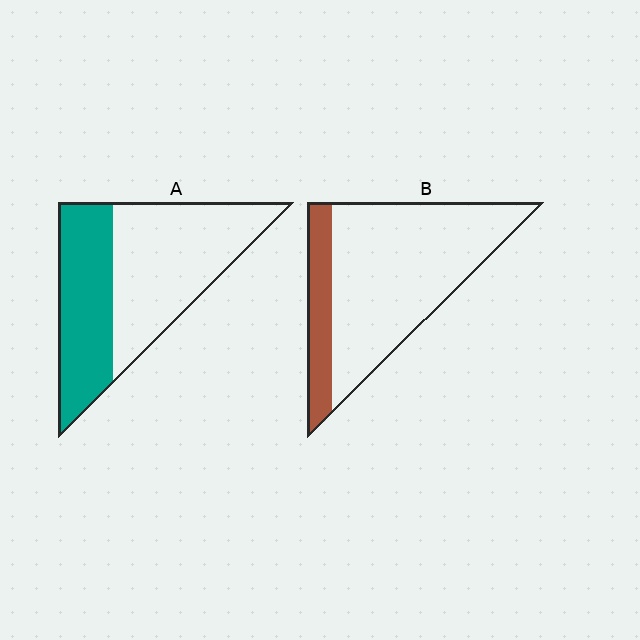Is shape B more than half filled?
No.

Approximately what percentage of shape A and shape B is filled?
A is approximately 40% and B is approximately 20%.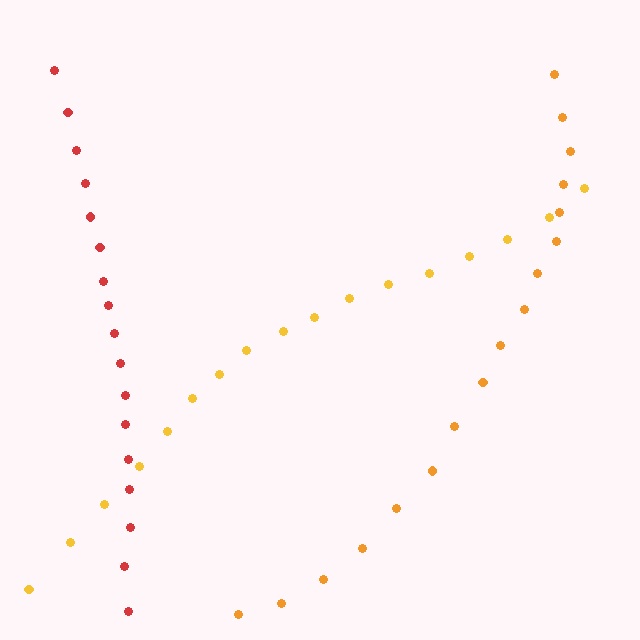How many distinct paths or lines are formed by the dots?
There are 3 distinct paths.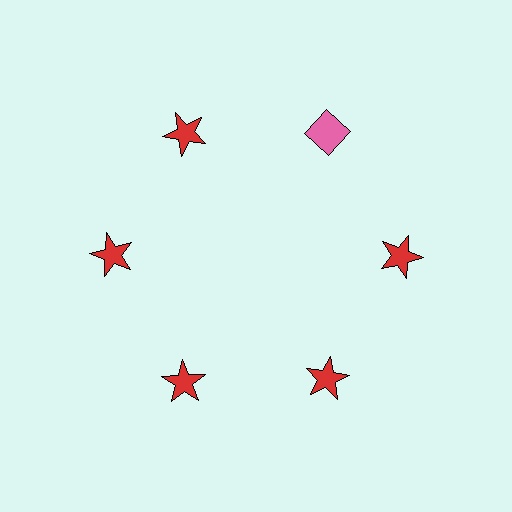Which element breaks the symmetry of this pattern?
The pink diamond at roughly the 1 o'clock position breaks the symmetry. All other shapes are red stars.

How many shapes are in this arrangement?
There are 6 shapes arranged in a ring pattern.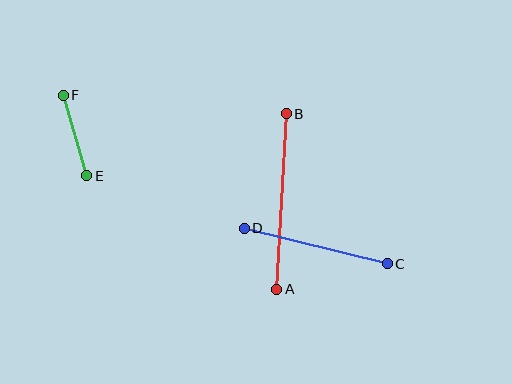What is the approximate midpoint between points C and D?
The midpoint is at approximately (316, 246) pixels.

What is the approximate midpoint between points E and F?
The midpoint is at approximately (75, 135) pixels.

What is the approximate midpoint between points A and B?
The midpoint is at approximately (281, 202) pixels.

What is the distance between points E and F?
The distance is approximately 84 pixels.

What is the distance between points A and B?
The distance is approximately 175 pixels.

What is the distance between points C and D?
The distance is approximately 148 pixels.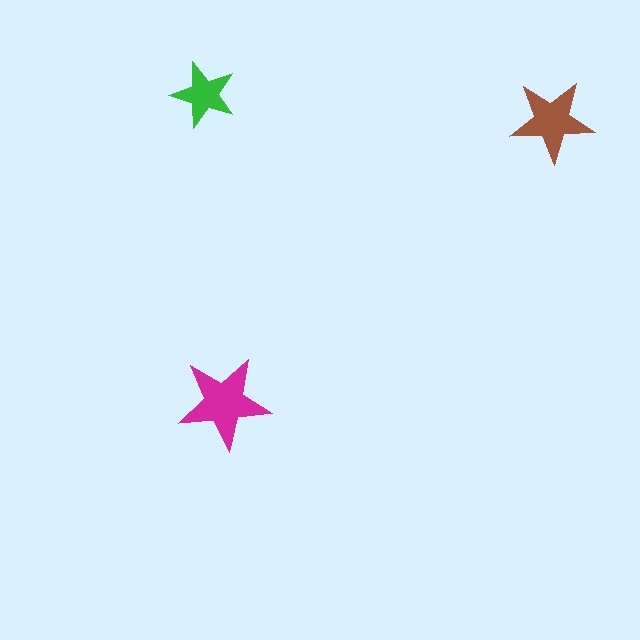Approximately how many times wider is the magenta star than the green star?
About 1.5 times wider.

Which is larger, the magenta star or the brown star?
The magenta one.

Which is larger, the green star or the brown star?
The brown one.